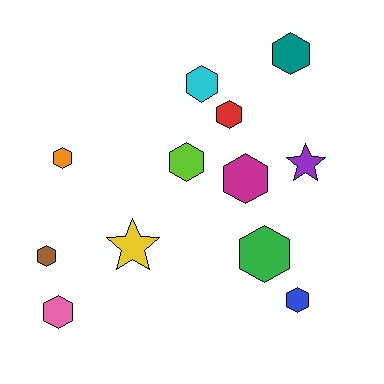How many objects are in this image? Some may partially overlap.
There are 12 objects.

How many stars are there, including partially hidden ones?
There are 2 stars.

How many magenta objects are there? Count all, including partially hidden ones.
There is 1 magenta object.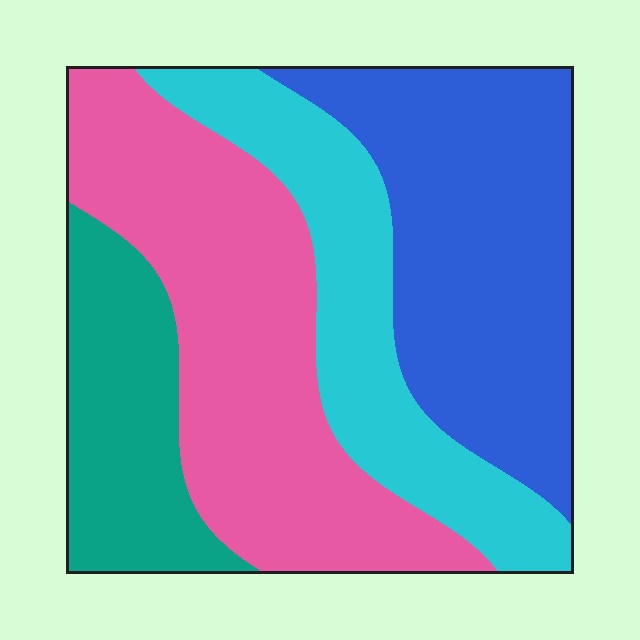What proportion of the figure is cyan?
Cyan takes up about one fifth (1/5) of the figure.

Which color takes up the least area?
Teal, at roughly 15%.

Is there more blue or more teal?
Blue.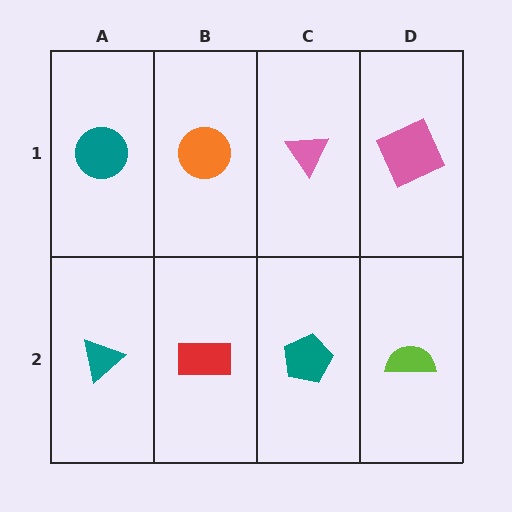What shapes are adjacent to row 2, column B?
An orange circle (row 1, column B), a teal triangle (row 2, column A), a teal pentagon (row 2, column C).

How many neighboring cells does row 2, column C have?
3.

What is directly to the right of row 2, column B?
A teal pentagon.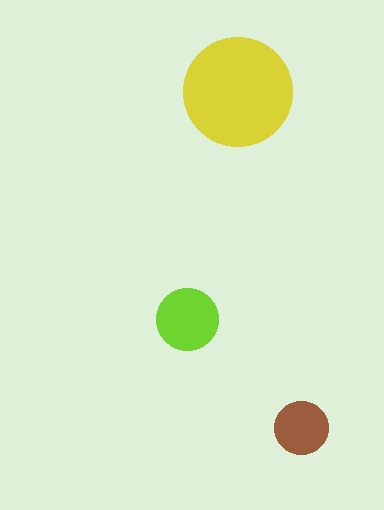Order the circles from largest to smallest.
the yellow one, the lime one, the brown one.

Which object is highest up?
The yellow circle is topmost.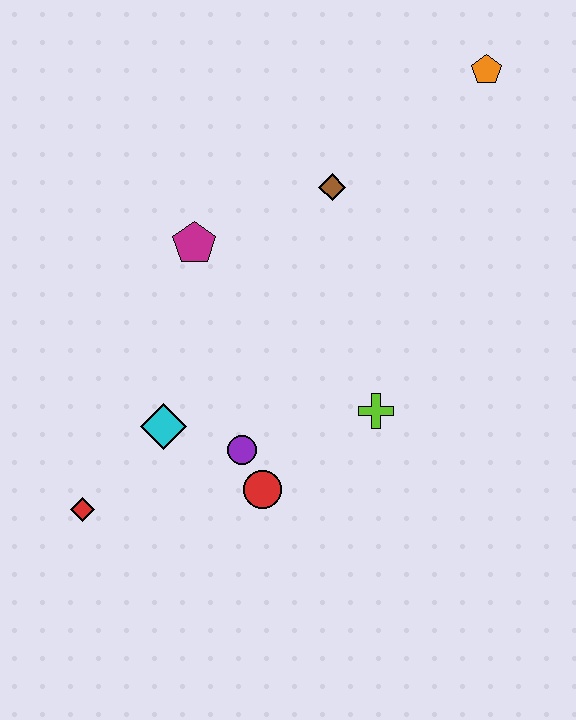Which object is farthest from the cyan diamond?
The orange pentagon is farthest from the cyan diamond.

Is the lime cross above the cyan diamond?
Yes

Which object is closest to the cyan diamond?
The purple circle is closest to the cyan diamond.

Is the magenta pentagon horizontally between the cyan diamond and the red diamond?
No